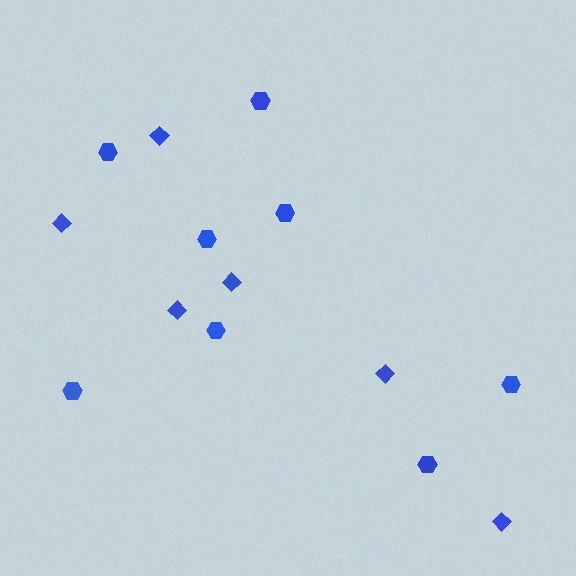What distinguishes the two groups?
There are 2 groups: one group of diamonds (6) and one group of hexagons (8).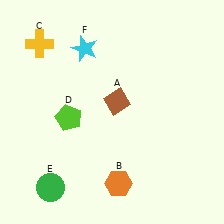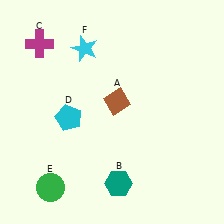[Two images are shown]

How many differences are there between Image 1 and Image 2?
There are 3 differences between the two images.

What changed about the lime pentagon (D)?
In Image 1, D is lime. In Image 2, it changed to cyan.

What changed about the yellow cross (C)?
In Image 1, C is yellow. In Image 2, it changed to magenta.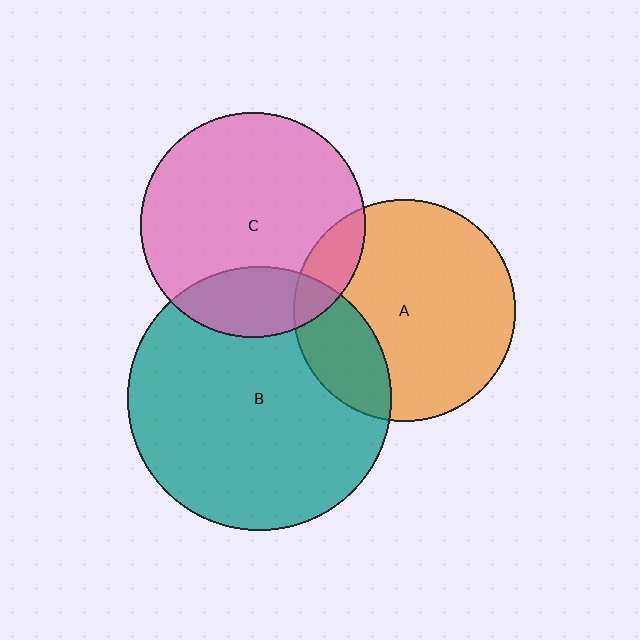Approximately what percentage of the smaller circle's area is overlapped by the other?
Approximately 25%.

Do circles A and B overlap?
Yes.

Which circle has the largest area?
Circle B (teal).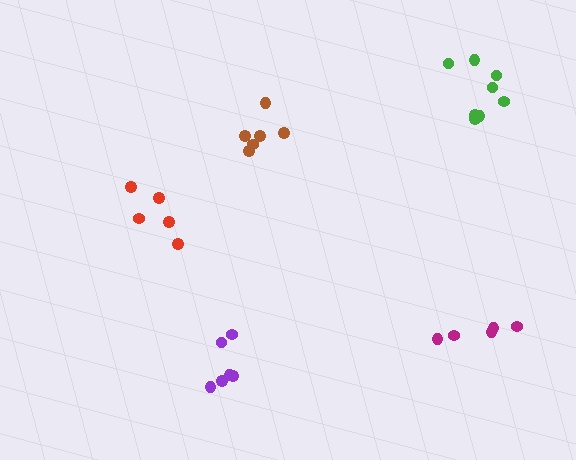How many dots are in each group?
Group 1: 8 dots, Group 2: 6 dots, Group 3: 6 dots, Group 4: 5 dots, Group 5: 5 dots (30 total).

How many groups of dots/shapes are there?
There are 5 groups.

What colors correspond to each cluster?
The clusters are colored: green, brown, purple, magenta, red.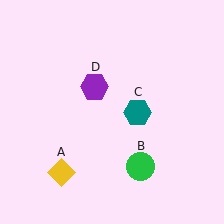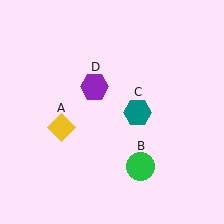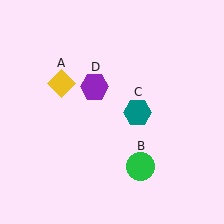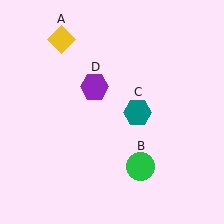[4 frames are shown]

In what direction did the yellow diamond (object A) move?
The yellow diamond (object A) moved up.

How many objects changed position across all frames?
1 object changed position: yellow diamond (object A).